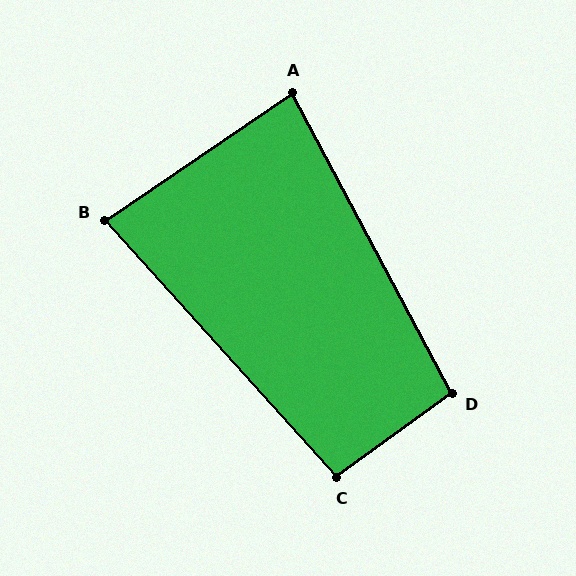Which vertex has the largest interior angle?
D, at approximately 98 degrees.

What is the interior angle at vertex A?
Approximately 84 degrees (acute).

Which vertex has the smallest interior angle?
B, at approximately 82 degrees.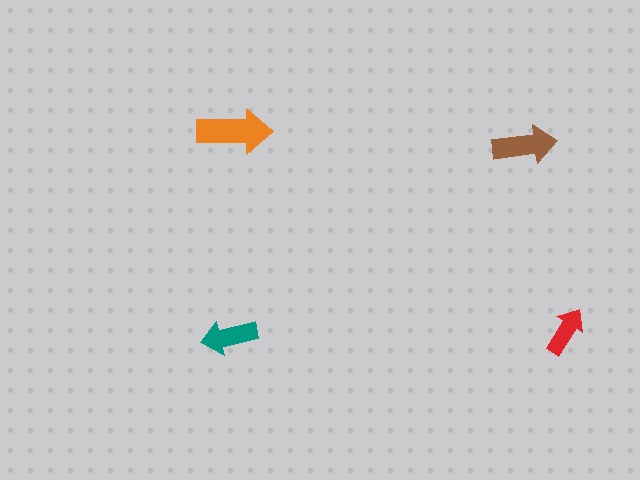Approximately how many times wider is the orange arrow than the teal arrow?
About 1.5 times wider.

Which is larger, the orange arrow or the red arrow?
The orange one.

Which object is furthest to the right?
The red arrow is rightmost.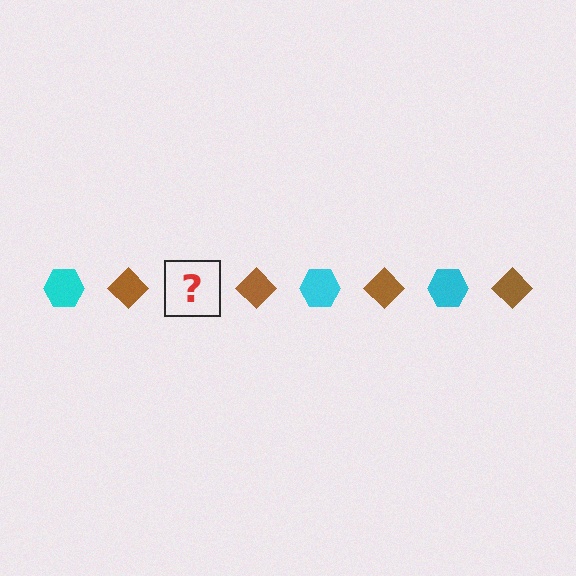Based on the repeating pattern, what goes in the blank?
The blank should be a cyan hexagon.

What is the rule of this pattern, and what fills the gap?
The rule is that the pattern alternates between cyan hexagon and brown diamond. The gap should be filled with a cyan hexagon.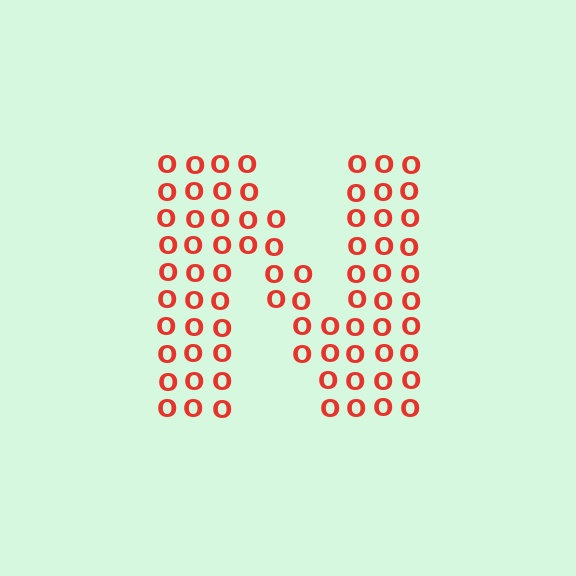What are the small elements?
The small elements are letter O's.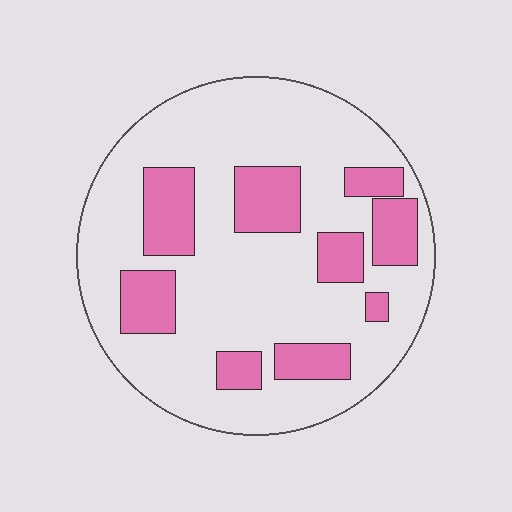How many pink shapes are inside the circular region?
9.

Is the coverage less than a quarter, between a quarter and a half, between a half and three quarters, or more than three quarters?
Less than a quarter.